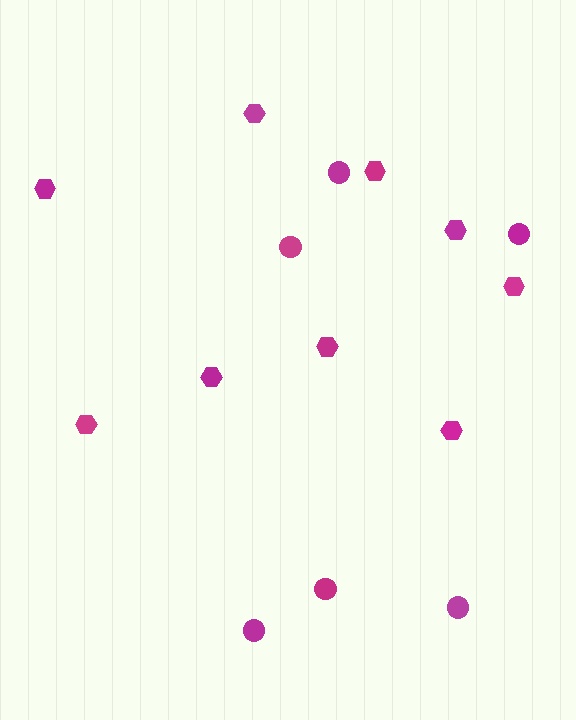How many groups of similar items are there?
There are 2 groups: one group of hexagons (9) and one group of circles (6).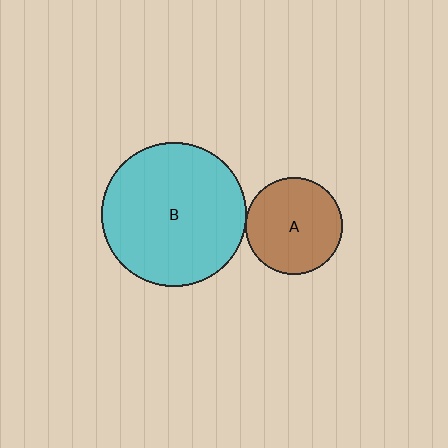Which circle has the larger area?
Circle B (cyan).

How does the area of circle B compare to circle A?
Approximately 2.2 times.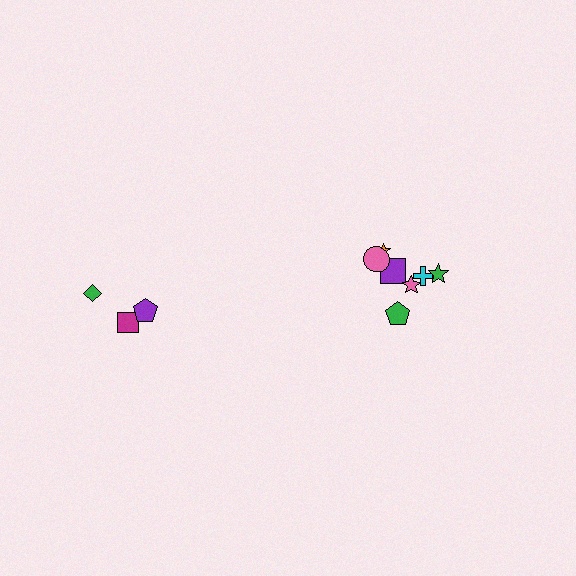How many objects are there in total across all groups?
There are 10 objects.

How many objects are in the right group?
There are 7 objects.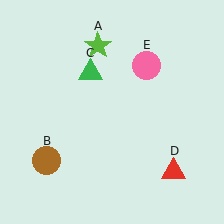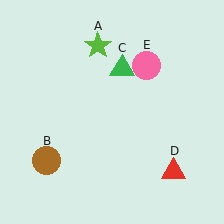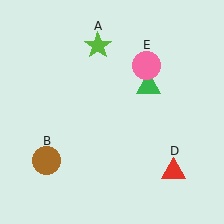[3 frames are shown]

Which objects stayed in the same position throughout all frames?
Lime star (object A) and brown circle (object B) and red triangle (object D) and pink circle (object E) remained stationary.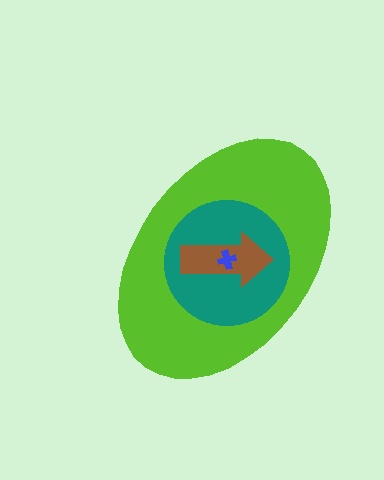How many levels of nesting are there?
4.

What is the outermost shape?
The lime ellipse.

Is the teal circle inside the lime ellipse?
Yes.